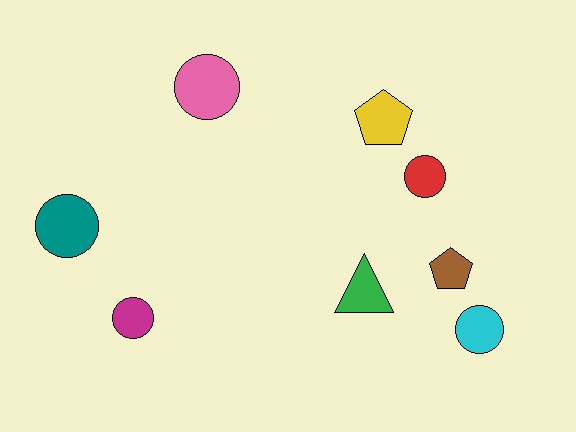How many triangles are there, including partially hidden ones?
There is 1 triangle.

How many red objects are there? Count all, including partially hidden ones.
There is 1 red object.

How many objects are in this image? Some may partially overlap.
There are 8 objects.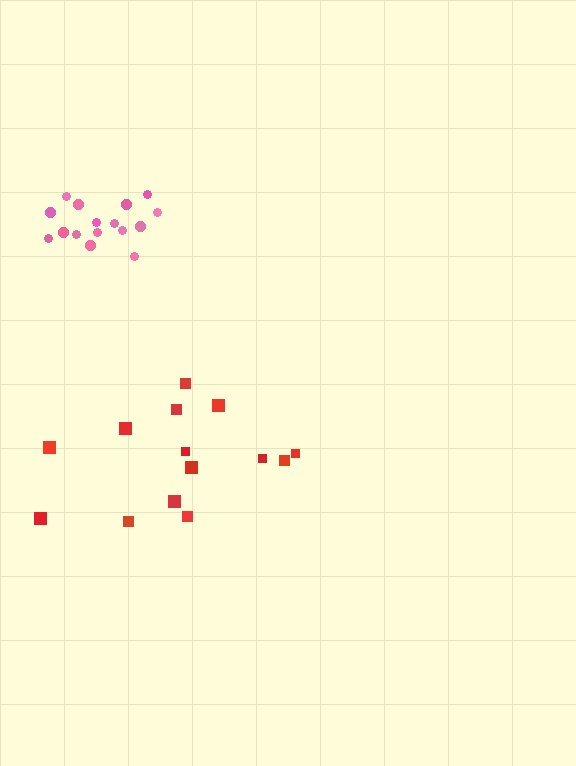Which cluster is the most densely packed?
Pink.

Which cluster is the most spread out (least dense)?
Red.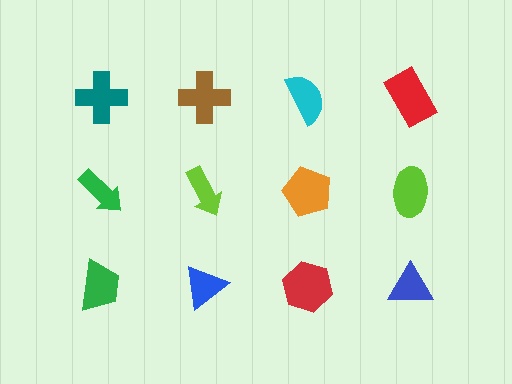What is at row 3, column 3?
A red hexagon.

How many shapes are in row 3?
4 shapes.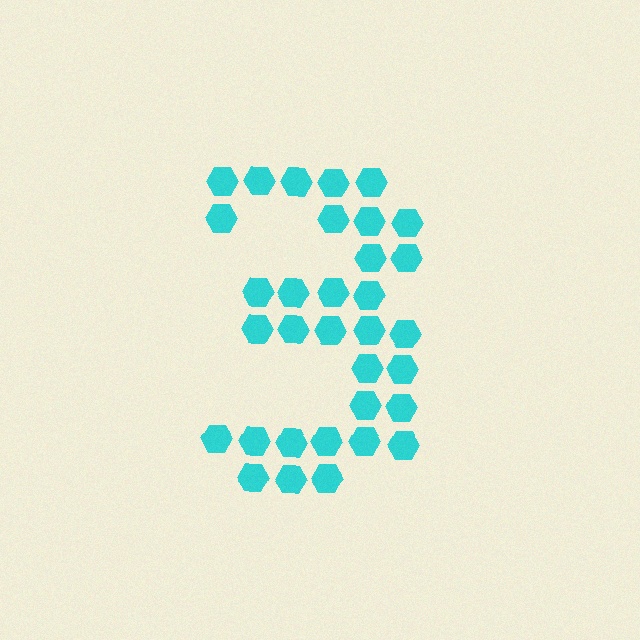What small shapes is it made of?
It is made of small hexagons.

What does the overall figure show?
The overall figure shows the digit 3.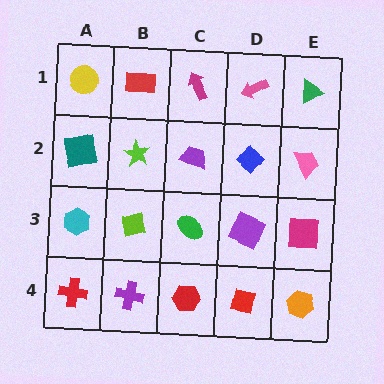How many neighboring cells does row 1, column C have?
3.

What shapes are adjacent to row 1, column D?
A blue diamond (row 2, column D), a magenta arrow (row 1, column C), a green triangle (row 1, column E).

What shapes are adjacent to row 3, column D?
A blue diamond (row 2, column D), a red square (row 4, column D), a green ellipse (row 3, column C), a magenta square (row 3, column E).